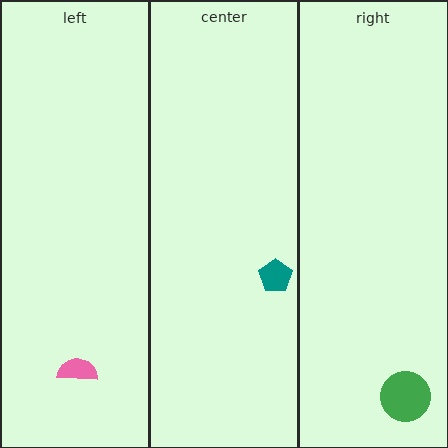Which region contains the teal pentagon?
The center region.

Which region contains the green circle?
The right region.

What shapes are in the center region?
The teal pentagon.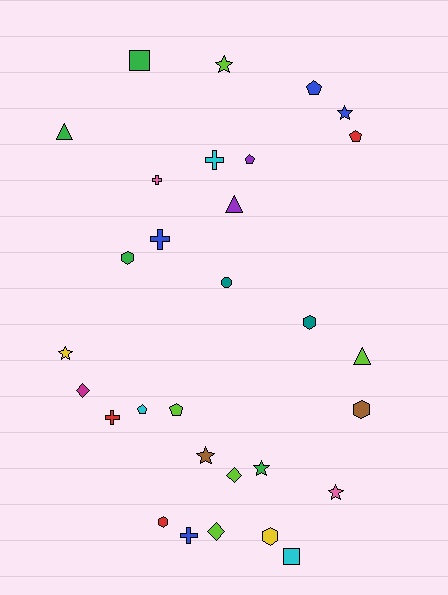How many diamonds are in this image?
There are 3 diamonds.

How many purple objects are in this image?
There are 2 purple objects.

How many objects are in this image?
There are 30 objects.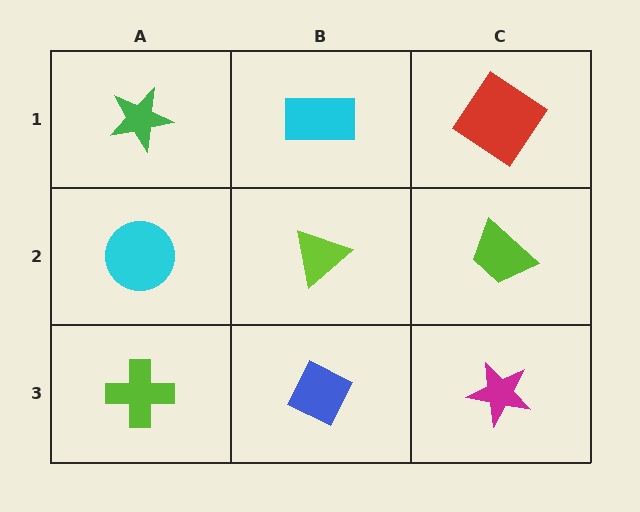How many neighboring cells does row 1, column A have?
2.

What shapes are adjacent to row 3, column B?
A lime triangle (row 2, column B), a lime cross (row 3, column A), a magenta star (row 3, column C).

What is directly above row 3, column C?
A lime trapezoid.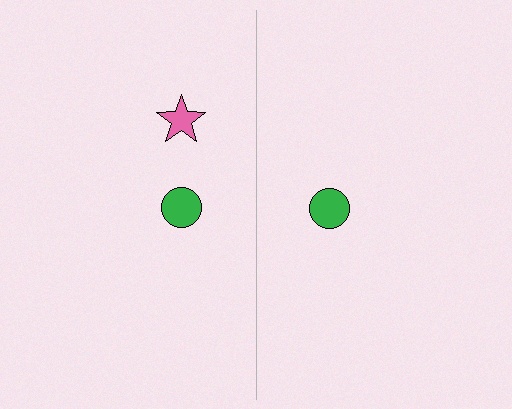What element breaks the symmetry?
A pink star is missing from the right side.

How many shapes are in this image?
There are 3 shapes in this image.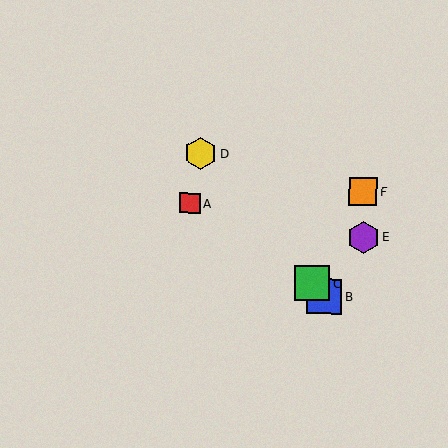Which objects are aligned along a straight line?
Objects B, C, D are aligned along a straight line.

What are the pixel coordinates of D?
Object D is at (200, 153).